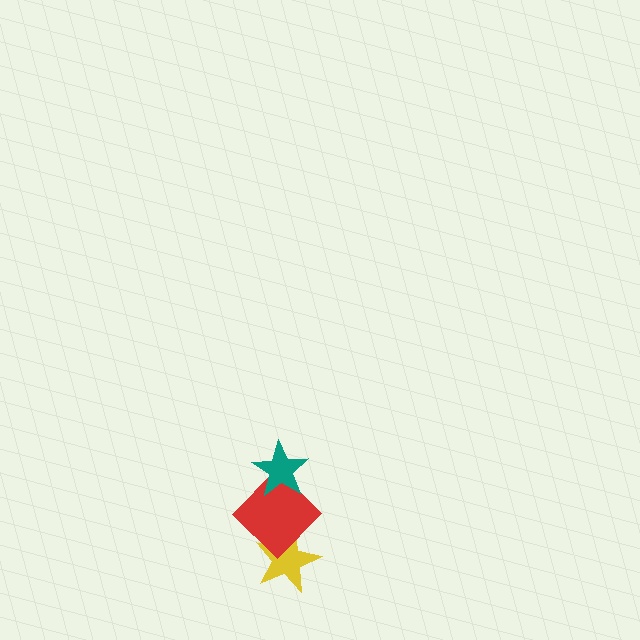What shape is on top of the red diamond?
The teal star is on top of the red diamond.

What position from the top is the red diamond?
The red diamond is 2nd from the top.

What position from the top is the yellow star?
The yellow star is 3rd from the top.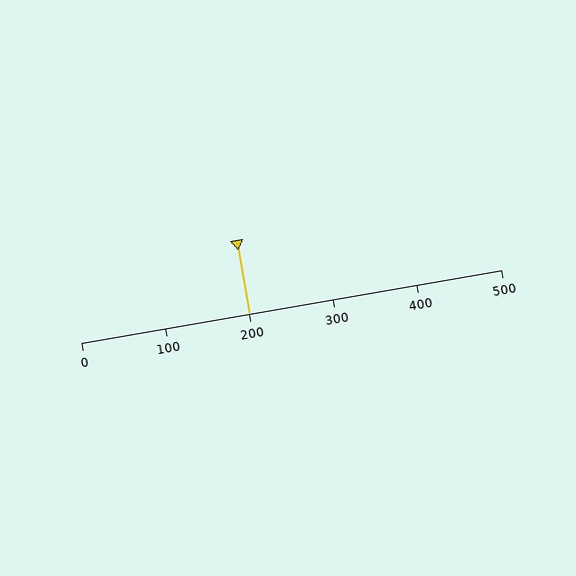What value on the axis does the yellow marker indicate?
The marker indicates approximately 200.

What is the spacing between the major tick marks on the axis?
The major ticks are spaced 100 apart.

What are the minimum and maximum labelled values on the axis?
The axis runs from 0 to 500.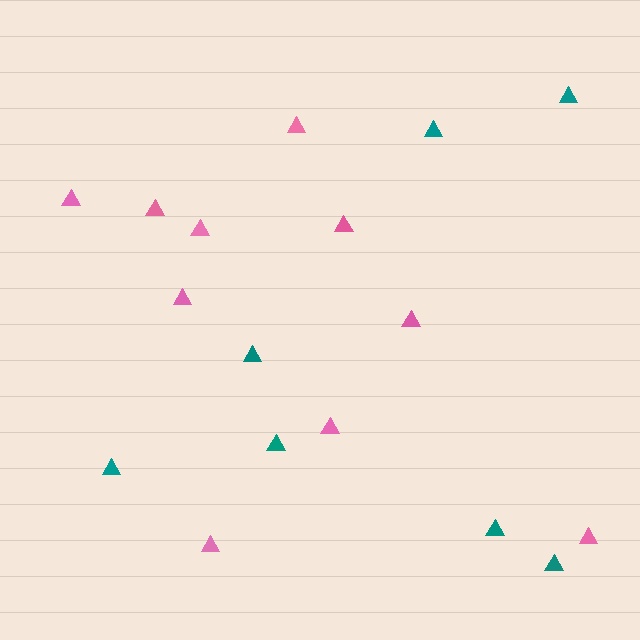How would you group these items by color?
There are 2 groups: one group of pink triangles (10) and one group of teal triangles (7).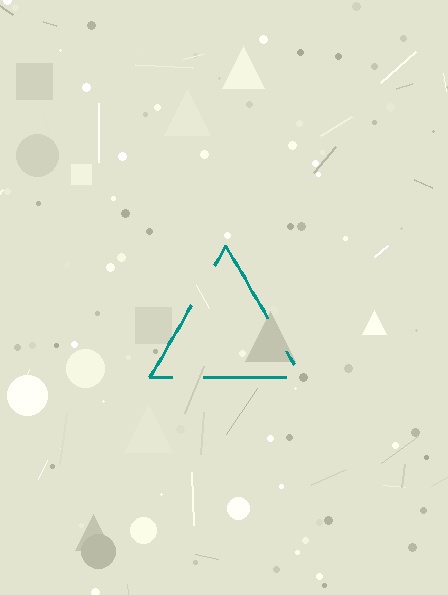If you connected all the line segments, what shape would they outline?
They would outline a triangle.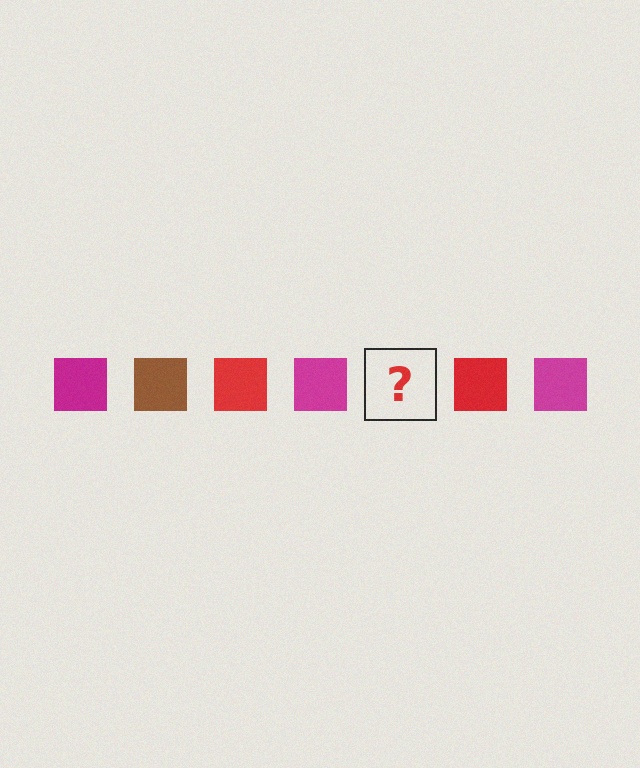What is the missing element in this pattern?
The missing element is a brown square.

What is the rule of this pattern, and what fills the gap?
The rule is that the pattern cycles through magenta, brown, red squares. The gap should be filled with a brown square.